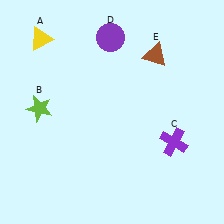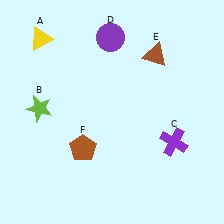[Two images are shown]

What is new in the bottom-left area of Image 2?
A brown pentagon (F) was added in the bottom-left area of Image 2.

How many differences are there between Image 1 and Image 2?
There is 1 difference between the two images.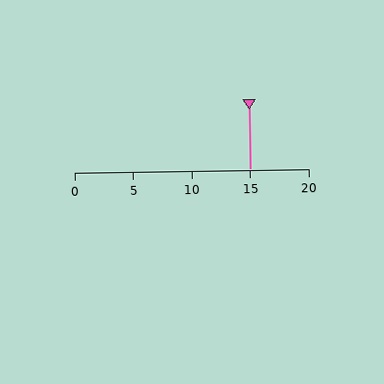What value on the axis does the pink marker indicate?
The marker indicates approximately 15.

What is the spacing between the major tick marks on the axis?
The major ticks are spaced 5 apart.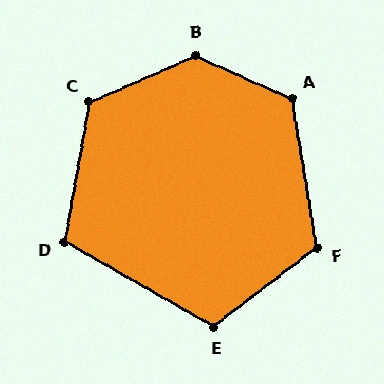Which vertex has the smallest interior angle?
D, at approximately 110 degrees.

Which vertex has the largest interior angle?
B, at approximately 132 degrees.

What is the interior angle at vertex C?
Approximately 123 degrees (obtuse).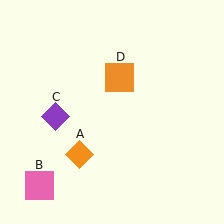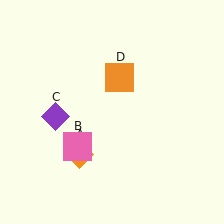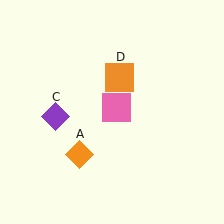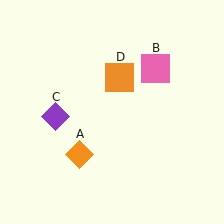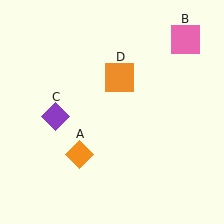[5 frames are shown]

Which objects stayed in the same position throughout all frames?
Orange diamond (object A) and purple diamond (object C) and orange square (object D) remained stationary.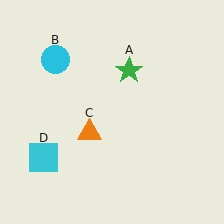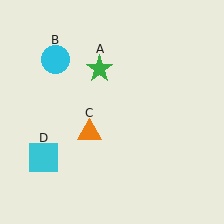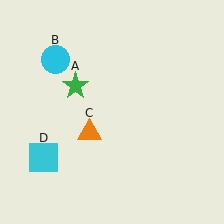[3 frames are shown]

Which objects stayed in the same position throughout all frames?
Cyan circle (object B) and orange triangle (object C) and cyan square (object D) remained stationary.